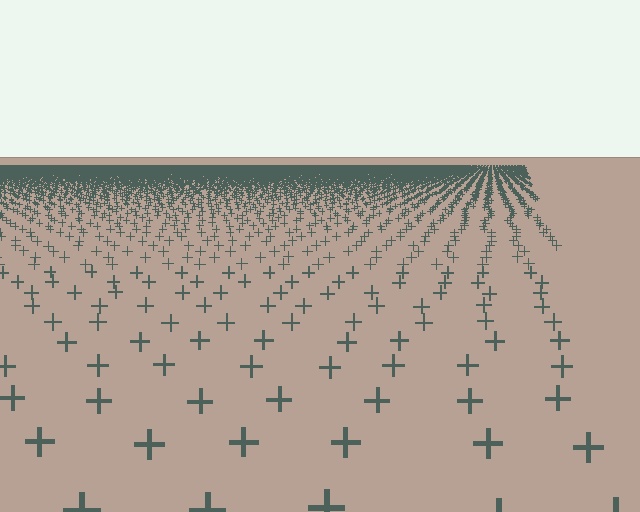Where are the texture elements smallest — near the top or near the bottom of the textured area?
Near the top.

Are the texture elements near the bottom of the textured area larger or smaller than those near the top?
Larger. Near the bottom, elements are closer to the viewer and appear at a bigger on-screen size.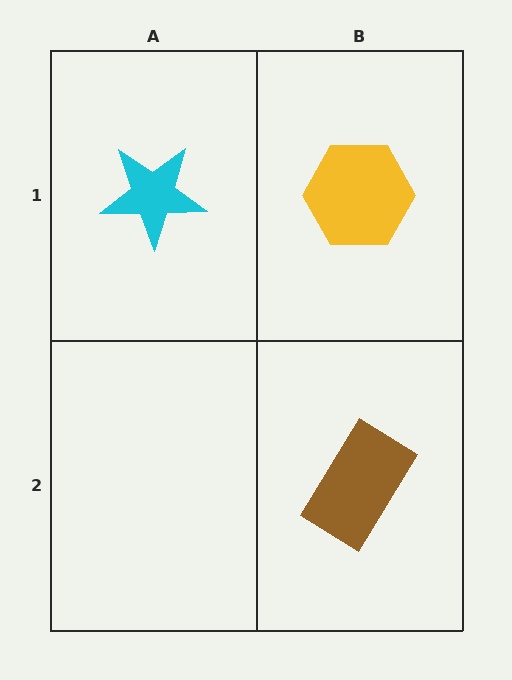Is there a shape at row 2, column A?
No, that cell is empty.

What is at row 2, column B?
A brown rectangle.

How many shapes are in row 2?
1 shape.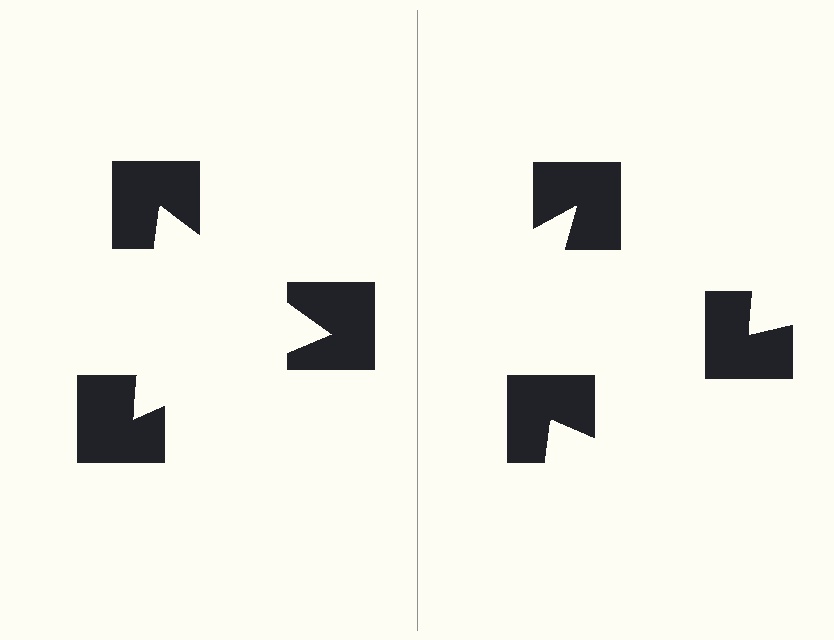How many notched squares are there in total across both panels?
6 — 3 on each side.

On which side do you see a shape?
An illusory triangle appears on the left side. On the right side the wedge cuts are rotated, so no coherent shape forms.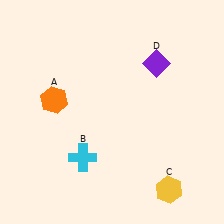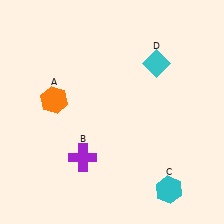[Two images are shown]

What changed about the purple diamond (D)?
In Image 1, D is purple. In Image 2, it changed to cyan.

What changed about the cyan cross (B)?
In Image 1, B is cyan. In Image 2, it changed to purple.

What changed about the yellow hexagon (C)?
In Image 1, C is yellow. In Image 2, it changed to cyan.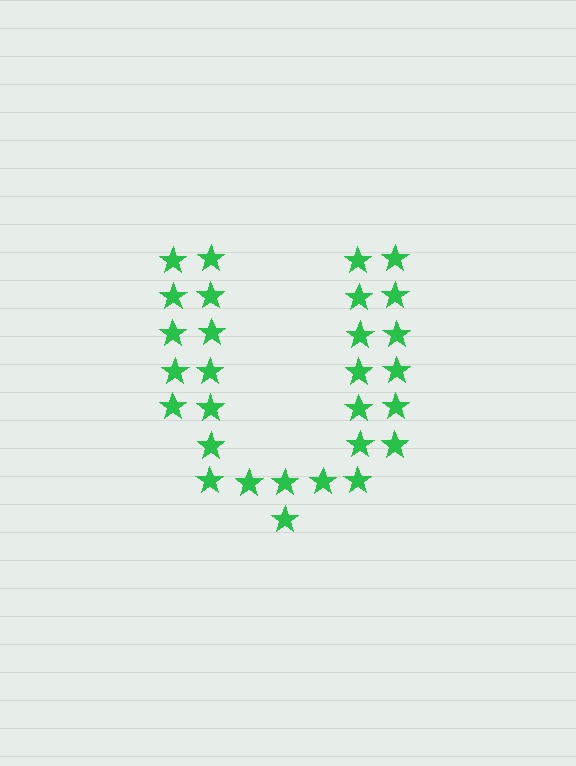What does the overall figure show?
The overall figure shows the letter U.